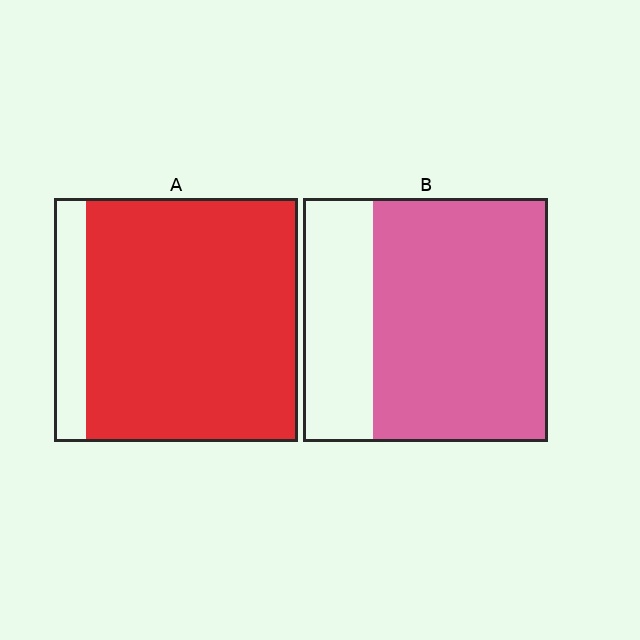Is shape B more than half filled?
Yes.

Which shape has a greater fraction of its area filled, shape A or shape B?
Shape A.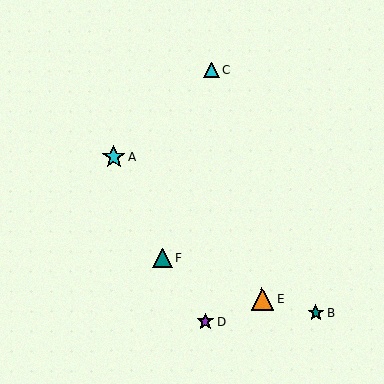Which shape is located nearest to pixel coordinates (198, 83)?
The cyan triangle (labeled C) at (212, 70) is nearest to that location.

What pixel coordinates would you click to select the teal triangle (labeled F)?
Click at (163, 258) to select the teal triangle F.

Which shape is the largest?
The cyan star (labeled A) is the largest.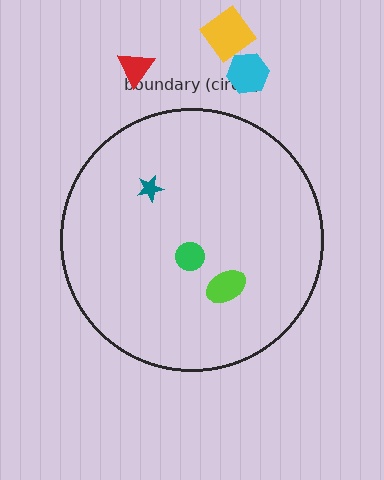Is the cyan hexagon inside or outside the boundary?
Outside.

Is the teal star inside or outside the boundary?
Inside.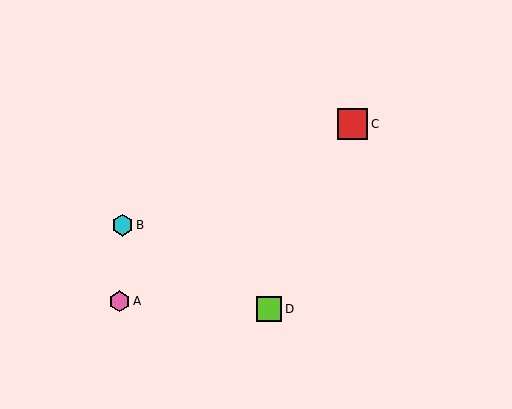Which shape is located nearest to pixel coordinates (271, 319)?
The lime square (labeled D) at (269, 309) is nearest to that location.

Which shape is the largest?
The red square (labeled C) is the largest.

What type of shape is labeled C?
Shape C is a red square.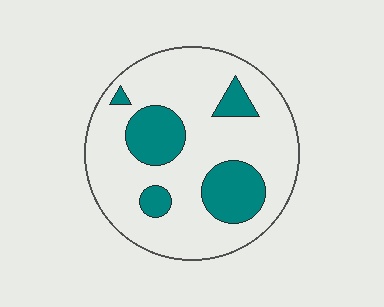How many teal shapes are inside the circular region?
5.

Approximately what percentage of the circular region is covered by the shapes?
Approximately 25%.